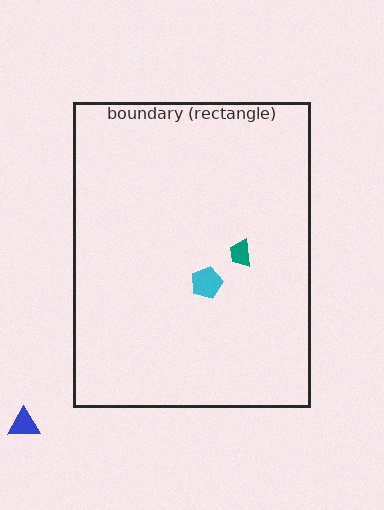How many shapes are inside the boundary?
2 inside, 1 outside.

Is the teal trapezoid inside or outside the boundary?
Inside.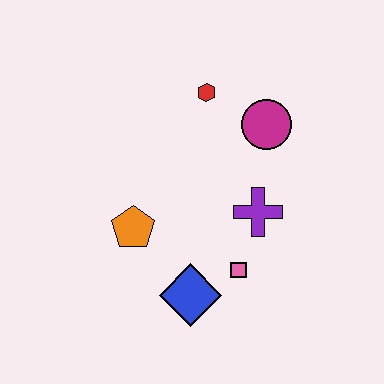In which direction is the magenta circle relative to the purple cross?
The magenta circle is above the purple cross.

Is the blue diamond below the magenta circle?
Yes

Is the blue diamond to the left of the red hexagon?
Yes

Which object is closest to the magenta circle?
The red hexagon is closest to the magenta circle.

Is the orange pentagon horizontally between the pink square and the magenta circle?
No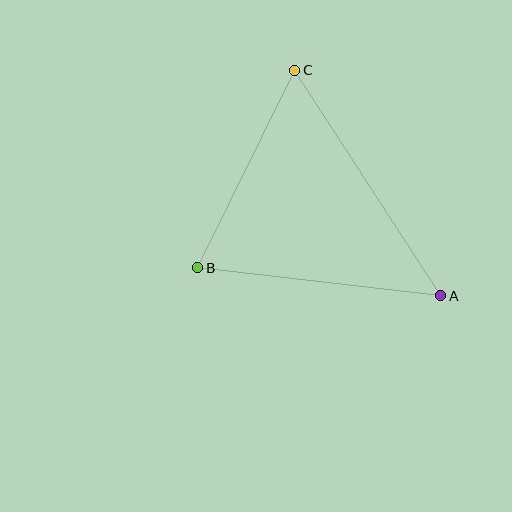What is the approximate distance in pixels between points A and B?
The distance between A and B is approximately 245 pixels.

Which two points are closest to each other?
Points B and C are closest to each other.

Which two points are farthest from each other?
Points A and C are farthest from each other.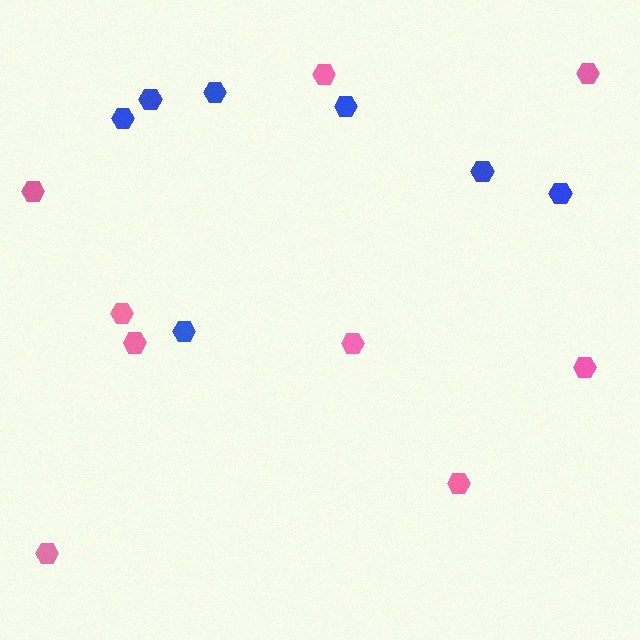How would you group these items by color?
There are 2 groups: one group of blue hexagons (7) and one group of pink hexagons (9).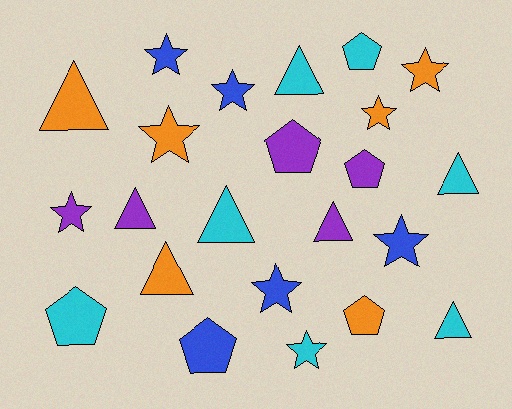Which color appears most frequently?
Cyan, with 7 objects.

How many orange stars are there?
There are 3 orange stars.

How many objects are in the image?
There are 23 objects.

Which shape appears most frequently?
Star, with 9 objects.